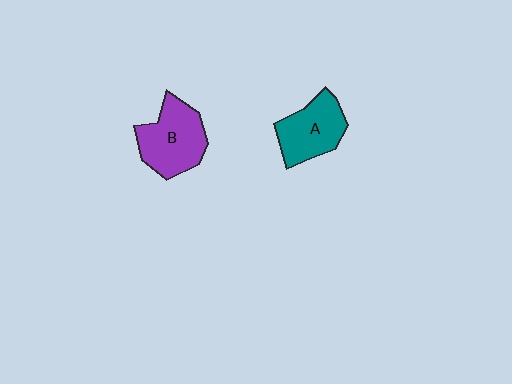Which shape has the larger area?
Shape B (purple).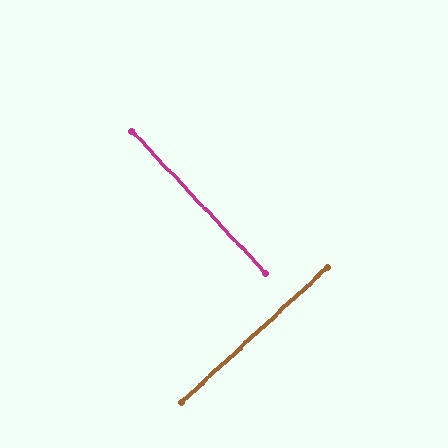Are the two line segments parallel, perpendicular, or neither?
Perpendicular — they meet at approximately 90°.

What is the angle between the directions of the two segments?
Approximately 90 degrees.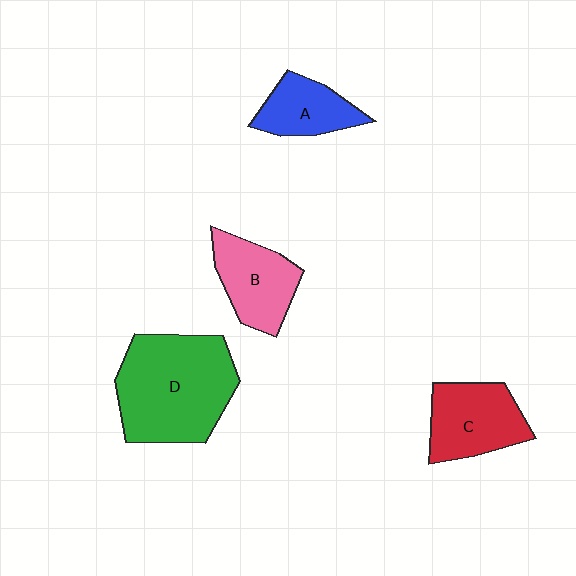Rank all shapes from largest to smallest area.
From largest to smallest: D (green), C (red), B (pink), A (blue).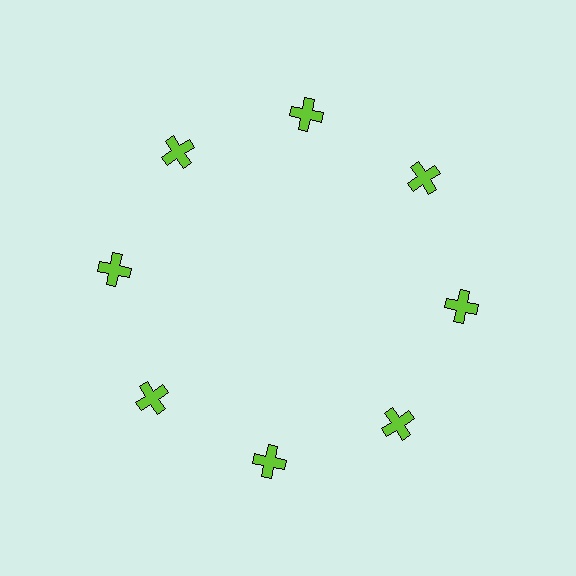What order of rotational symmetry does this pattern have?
This pattern has 8-fold rotational symmetry.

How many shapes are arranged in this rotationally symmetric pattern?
There are 8 shapes, arranged in 8 groups of 1.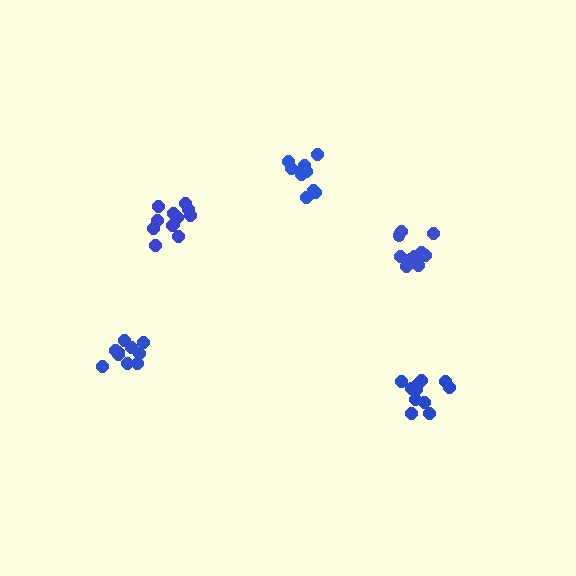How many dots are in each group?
Group 1: 10 dots, Group 2: 10 dots, Group 3: 11 dots, Group 4: 12 dots, Group 5: 12 dots (55 total).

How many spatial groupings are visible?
There are 5 spatial groupings.